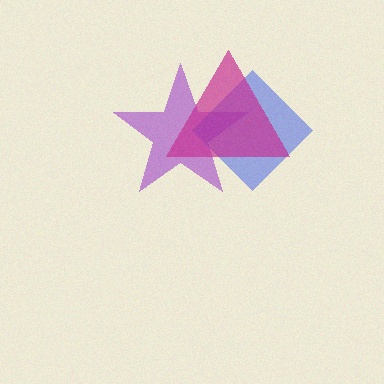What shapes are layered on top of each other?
The layered shapes are: a purple star, a blue diamond, a magenta triangle.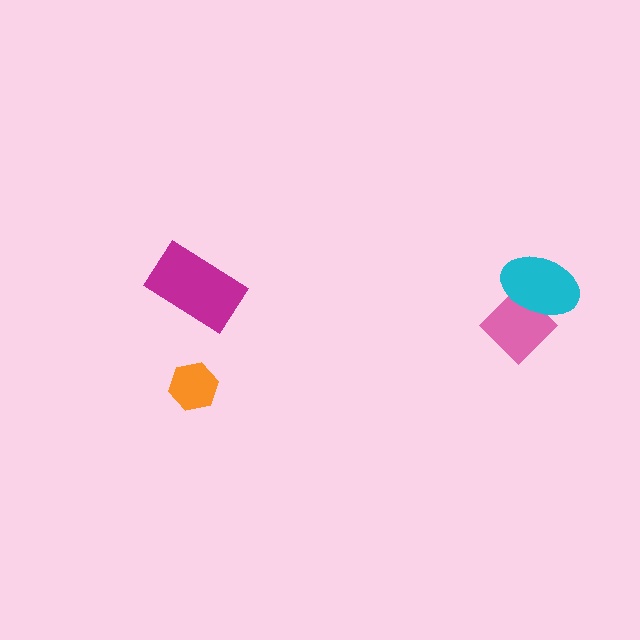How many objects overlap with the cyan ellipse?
1 object overlaps with the cyan ellipse.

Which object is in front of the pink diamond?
The cyan ellipse is in front of the pink diamond.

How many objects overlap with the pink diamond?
1 object overlaps with the pink diamond.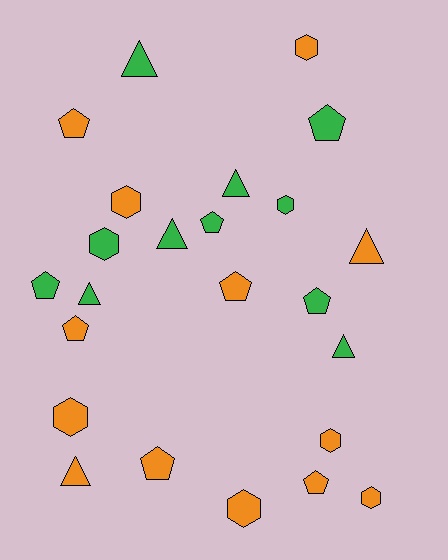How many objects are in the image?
There are 24 objects.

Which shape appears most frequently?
Pentagon, with 9 objects.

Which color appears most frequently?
Orange, with 13 objects.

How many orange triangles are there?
There are 2 orange triangles.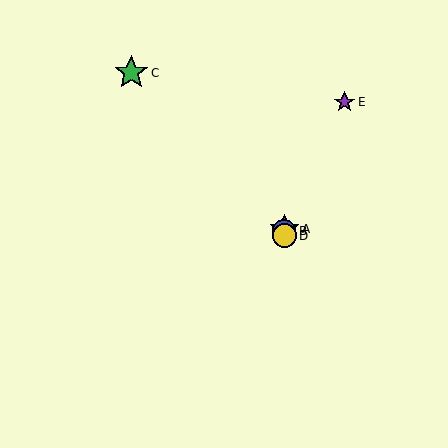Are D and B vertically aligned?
Yes, both are at x≈284.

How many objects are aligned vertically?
3 objects (A, B, D) are aligned vertically.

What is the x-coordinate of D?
Object D is at x≈284.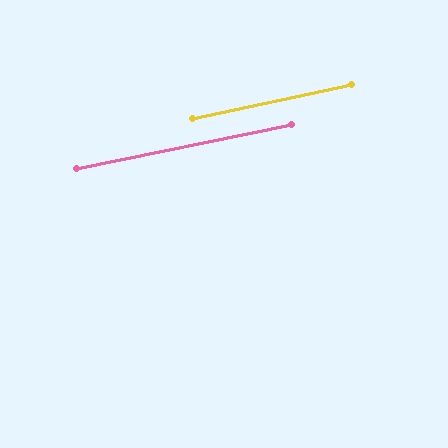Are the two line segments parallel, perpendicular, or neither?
Parallel — their directions differ by only 0.2°.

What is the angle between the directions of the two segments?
Approximately 0 degrees.